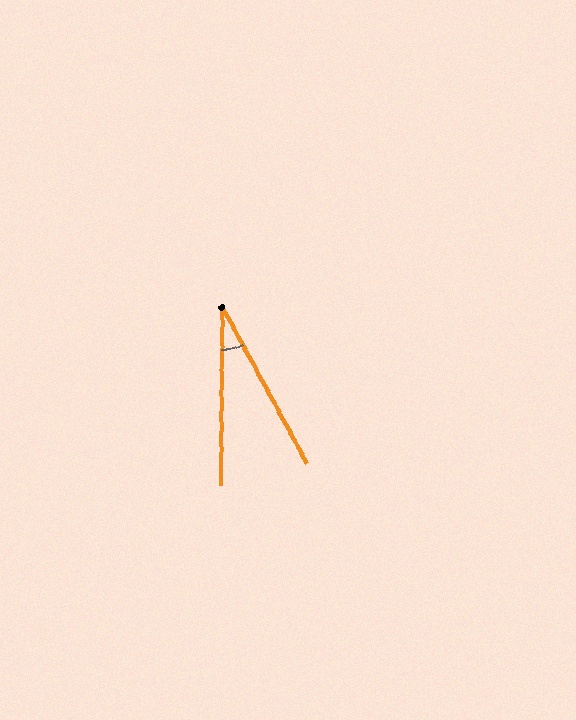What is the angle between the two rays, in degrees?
Approximately 29 degrees.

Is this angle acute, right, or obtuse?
It is acute.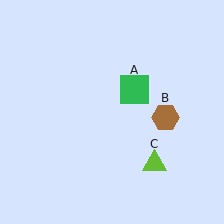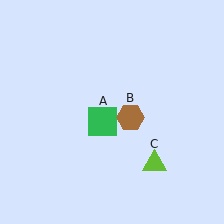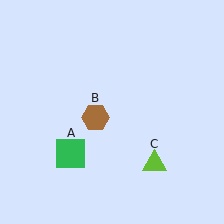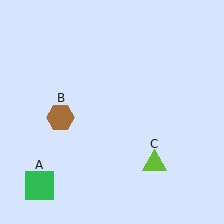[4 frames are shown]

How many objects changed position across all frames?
2 objects changed position: green square (object A), brown hexagon (object B).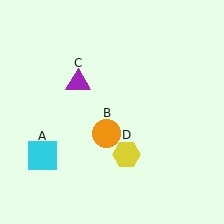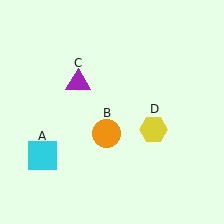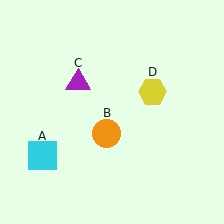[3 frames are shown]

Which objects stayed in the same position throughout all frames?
Cyan square (object A) and orange circle (object B) and purple triangle (object C) remained stationary.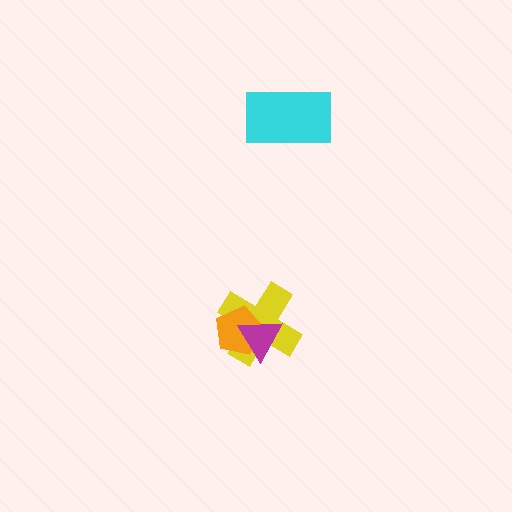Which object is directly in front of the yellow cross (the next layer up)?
The orange pentagon is directly in front of the yellow cross.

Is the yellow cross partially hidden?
Yes, it is partially covered by another shape.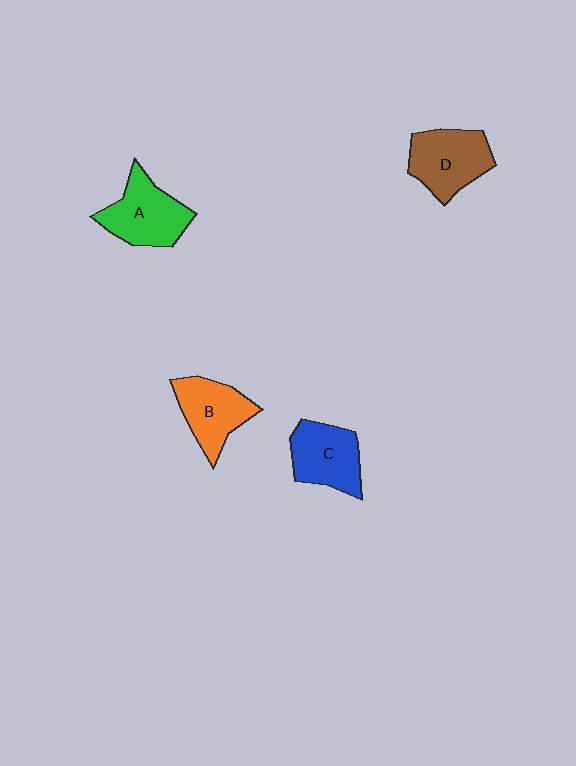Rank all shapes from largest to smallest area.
From largest to smallest: A (green), D (brown), C (blue), B (orange).